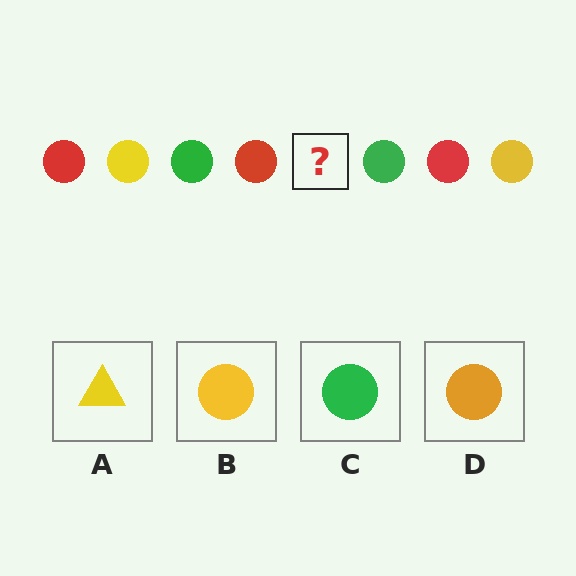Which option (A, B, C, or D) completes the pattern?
B.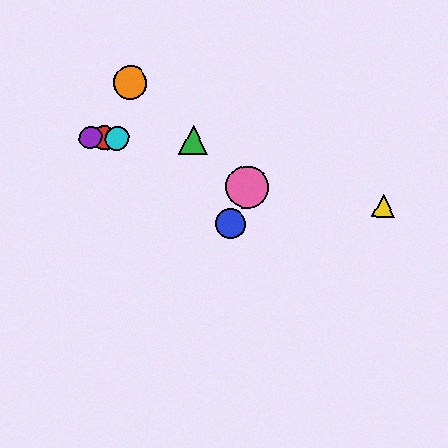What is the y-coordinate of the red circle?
The red circle is at y≈138.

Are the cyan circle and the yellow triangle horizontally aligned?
No, the cyan circle is at y≈138 and the yellow triangle is at y≈206.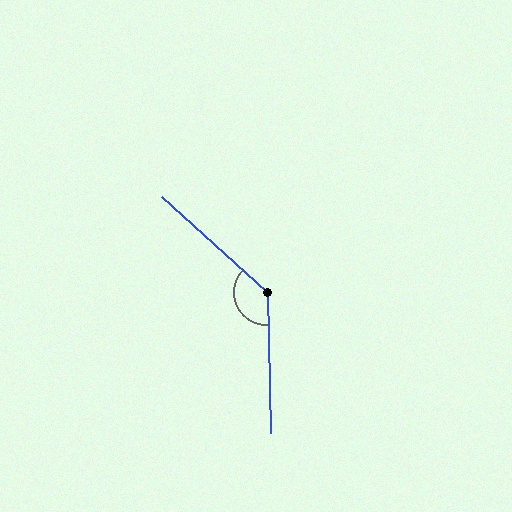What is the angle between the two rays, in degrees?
Approximately 134 degrees.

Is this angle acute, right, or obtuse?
It is obtuse.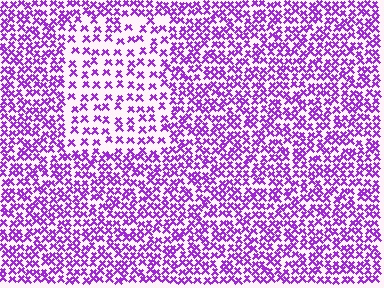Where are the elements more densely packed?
The elements are more densely packed outside the rectangle boundary.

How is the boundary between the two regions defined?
The boundary is defined by a change in element density (approximately 1.9x ratio). All elements are the same color, size, and shape.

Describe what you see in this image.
The image contains small purple elements arranged at two different densities. A rectangle-shaped region is visible where the elements are less densely packed than the surrounding area.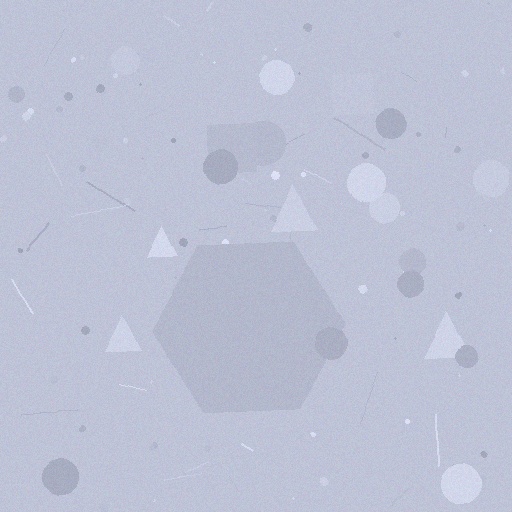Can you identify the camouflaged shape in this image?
The camouflaged shape is a hexagon.